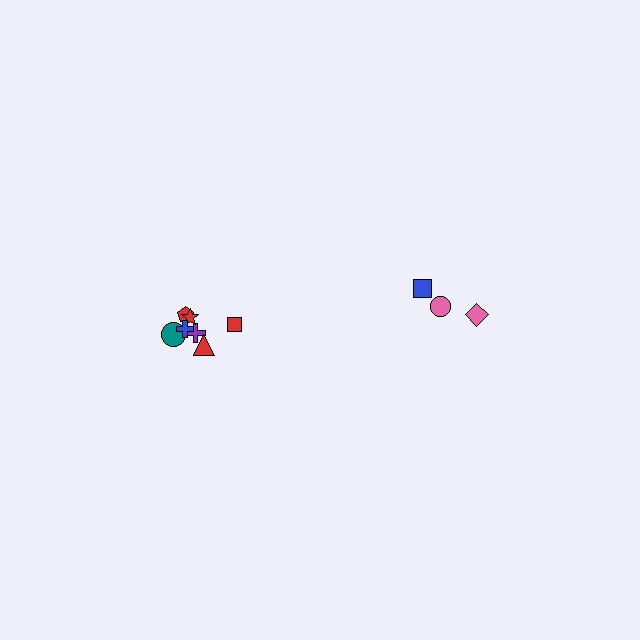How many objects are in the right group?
There are 3 objects.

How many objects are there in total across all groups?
There are 10 objects.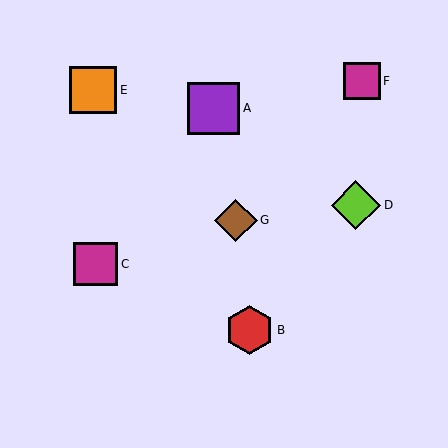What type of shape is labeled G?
Shape G is a brown diamond.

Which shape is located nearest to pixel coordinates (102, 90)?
The orange square (labeled E) at (93, 90) is nearest to that location.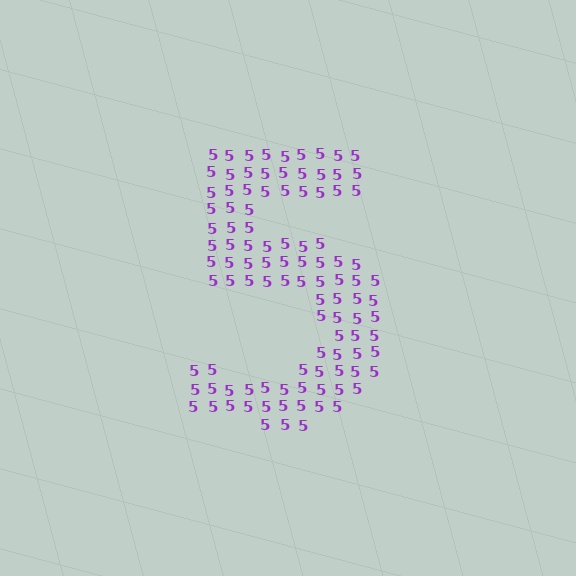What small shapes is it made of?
It is made of small digit 5's.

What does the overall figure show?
The overall figure shows the digit 5.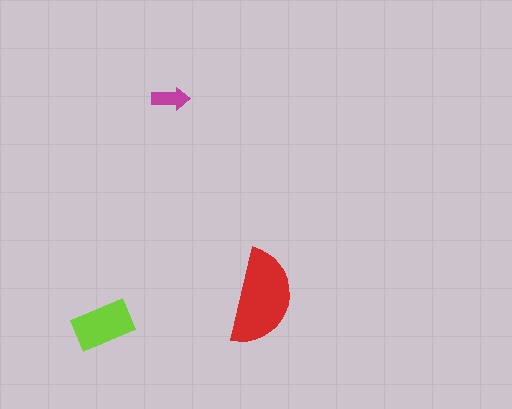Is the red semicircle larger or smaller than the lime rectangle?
Larger.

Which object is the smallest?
The magenta arrow.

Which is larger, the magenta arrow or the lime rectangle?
The lime rectangle.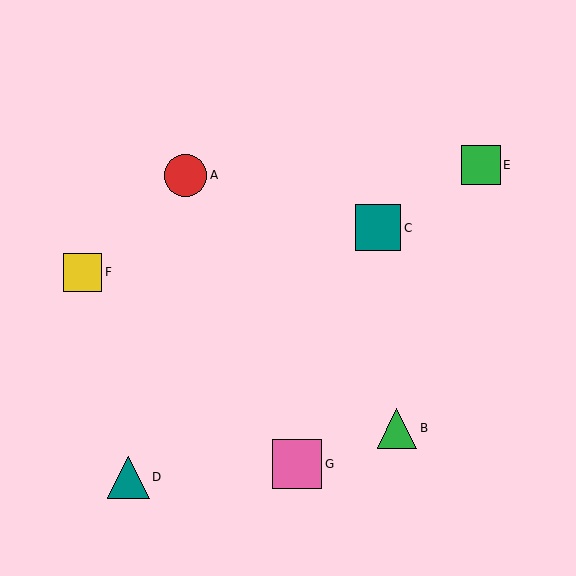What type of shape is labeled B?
Shape B is a green triangle.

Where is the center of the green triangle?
The center of the green triangle is at (397, 428).